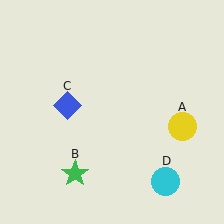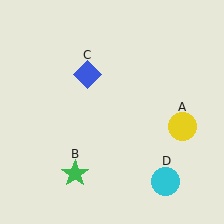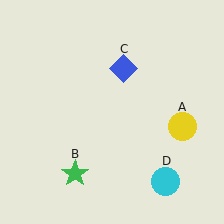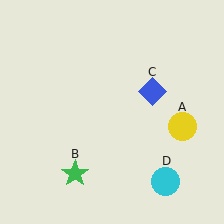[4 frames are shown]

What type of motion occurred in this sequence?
The blue diamond (object C) rotated clockwise around the center of the scene.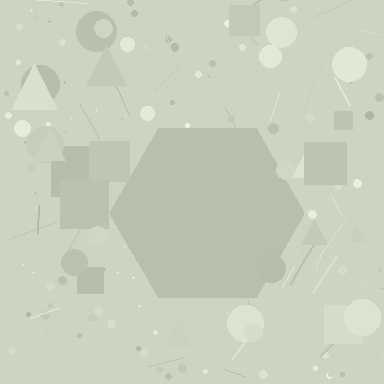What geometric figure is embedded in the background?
A hexagon is embedded in the background.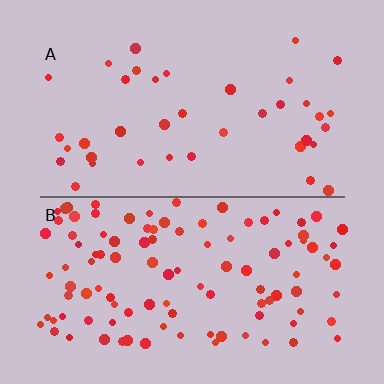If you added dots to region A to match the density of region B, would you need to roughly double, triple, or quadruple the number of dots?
Approximately triple.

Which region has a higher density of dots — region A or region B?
B (the bottom).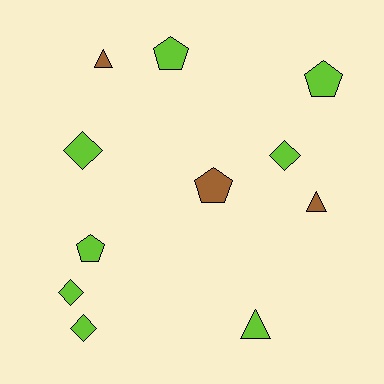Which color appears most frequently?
Lime, with 8 objects.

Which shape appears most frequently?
Pentagon, with 4 objects.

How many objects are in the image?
There are 11 objects.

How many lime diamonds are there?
There are 4 lime diamonds.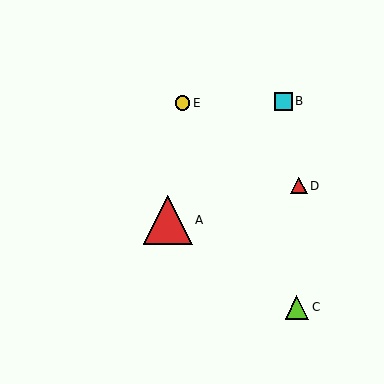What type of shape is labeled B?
Shape B is a cyan square.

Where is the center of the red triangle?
The center of the red triangle is at (168, 220).